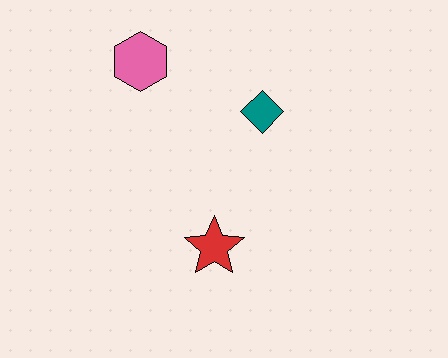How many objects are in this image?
There are 3 objects.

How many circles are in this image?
There are no circles.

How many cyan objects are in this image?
There are no cyan objects.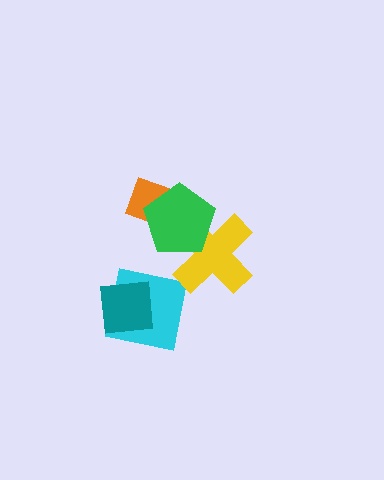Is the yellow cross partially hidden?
Yes, it is partially covered by another shape.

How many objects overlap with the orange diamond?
1 object overlaps with the orange diamond.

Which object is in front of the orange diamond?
The green pentagon is in front of the orange diamond.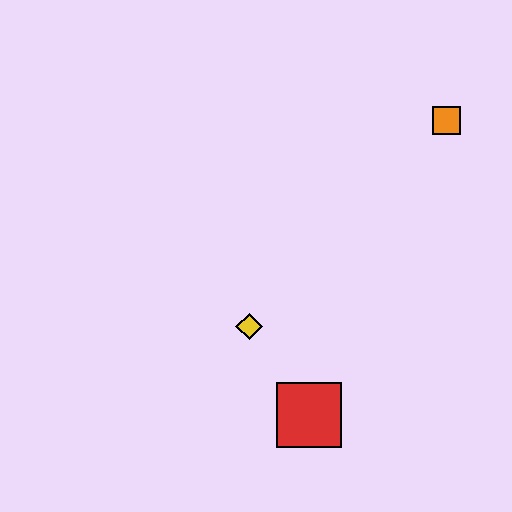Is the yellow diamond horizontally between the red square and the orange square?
No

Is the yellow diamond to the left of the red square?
Yes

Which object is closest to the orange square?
The yellow diamond is closest to the orange square.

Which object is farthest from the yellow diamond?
The orange square is farthest from the yellow diamond.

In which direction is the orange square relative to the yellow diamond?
The orange square is above the yellow diamond.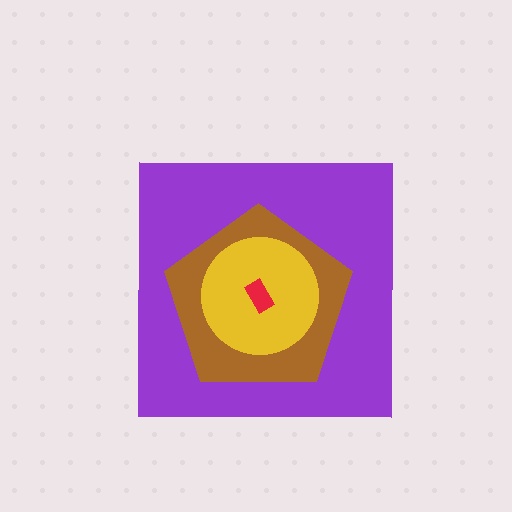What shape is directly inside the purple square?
The brown pentagon.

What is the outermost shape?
The purple square.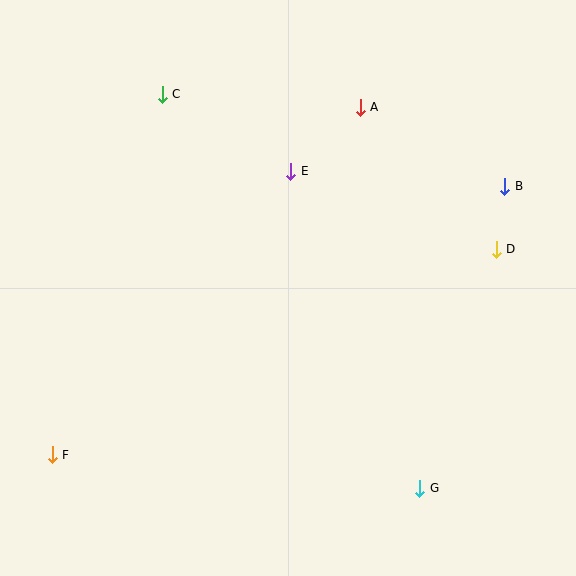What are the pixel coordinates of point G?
Point G is at (420, 488).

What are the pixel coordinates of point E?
Point E is at (291, 171).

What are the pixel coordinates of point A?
Point A is at (360, 107).